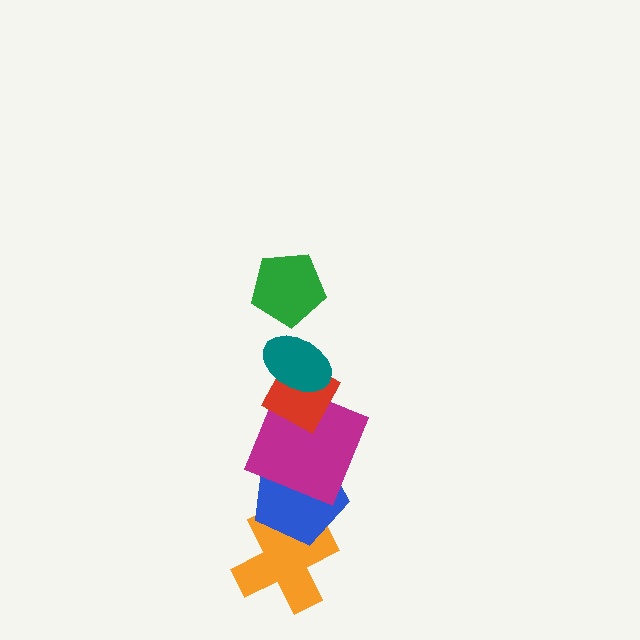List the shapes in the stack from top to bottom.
From top to bottom: the green pentagon, the teal ellipse, the red diamond, the magenta square, the blue pentagon, the orange cross.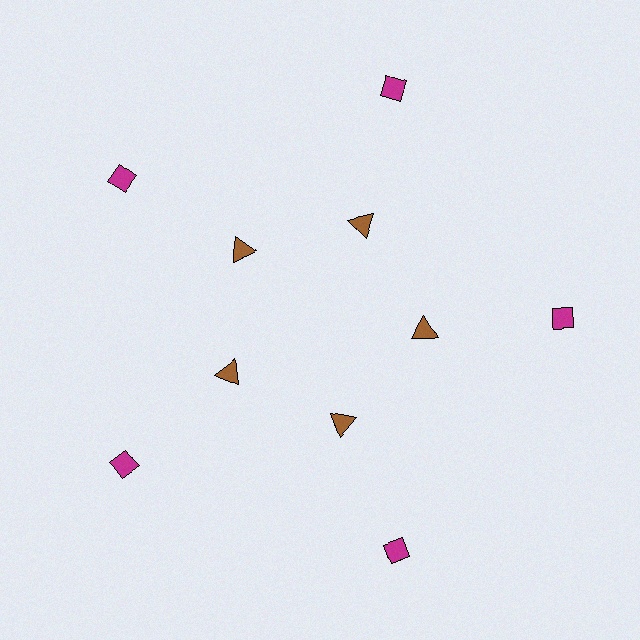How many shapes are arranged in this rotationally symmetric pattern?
There are 10 shapes, arranged in 5 groups of 2.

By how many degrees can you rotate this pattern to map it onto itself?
The pattern maps onto itself every 72 degrees of rotation.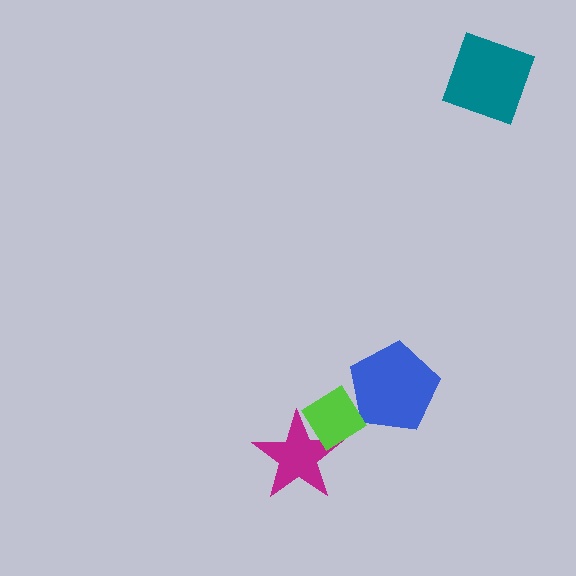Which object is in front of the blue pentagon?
The lime diamond is in front of the blue pentagon.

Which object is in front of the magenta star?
The lime diamond is in front of the magenta star.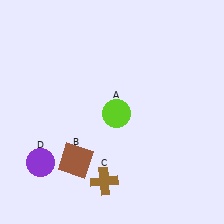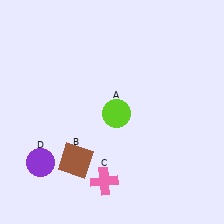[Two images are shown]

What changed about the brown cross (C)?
In Image 1, C is brown. In Image 2, it changed to pink.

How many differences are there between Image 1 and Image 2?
There is 1 difference between the two images.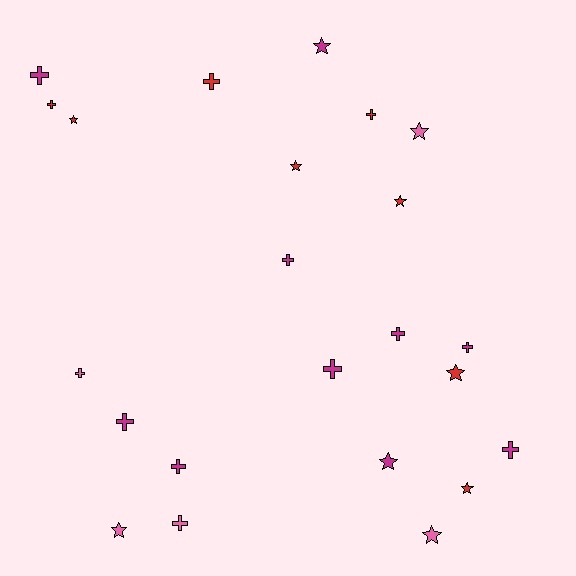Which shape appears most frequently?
Cross, with 13 objects.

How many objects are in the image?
There are 23 objects.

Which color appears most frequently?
Magenta, with 10 objects.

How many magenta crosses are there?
There are 8 magenta crosses.